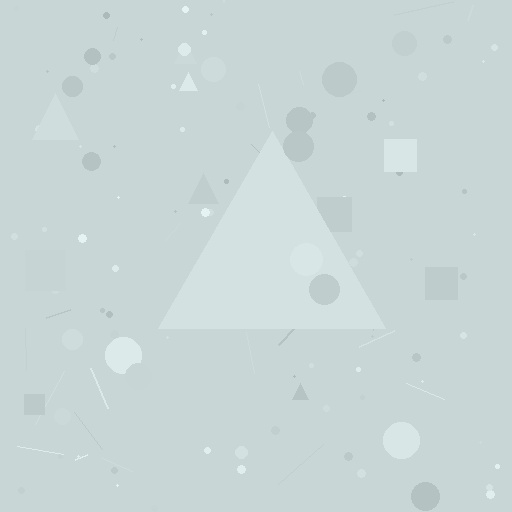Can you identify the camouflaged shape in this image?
The camouflaged shape is a triangle.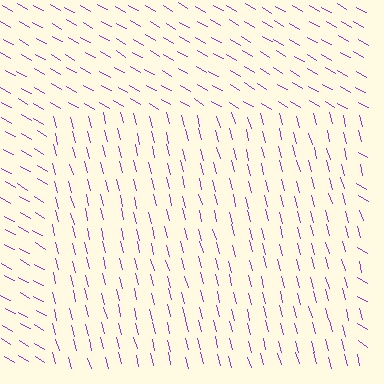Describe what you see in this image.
The image is filled with small purple line segments. A rectangle region in the image has lines oriented differently from the surrounding lines, creating a visible texture boundary.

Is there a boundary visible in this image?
Yes, there is a texture boundary formed by a change in line orientation.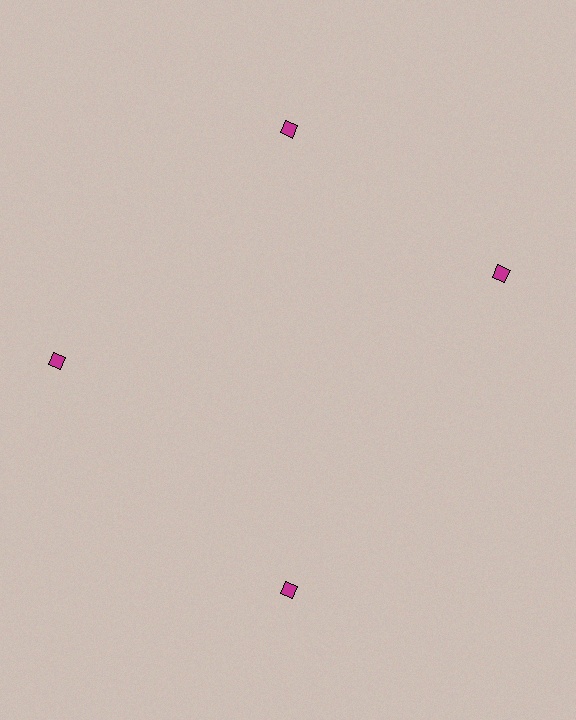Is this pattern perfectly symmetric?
No. The 4 magenta diamonds are arranged in a ring, but one element near the 3 o'clock position is rotated out of alignment along the ring, breaking the 4-fold rotational symmetry.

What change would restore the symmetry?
The symmetry would be restored by rotating it back into even spacing with its neighbors so that all 4 diamonds sit at equal angles and equal distance from the center.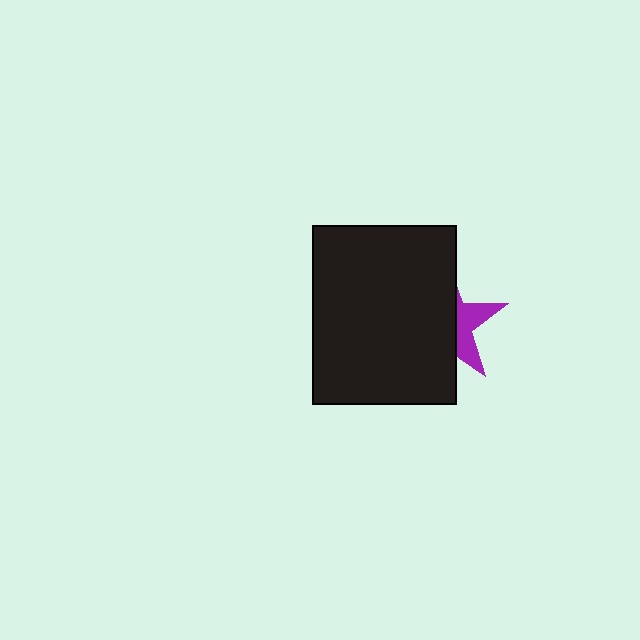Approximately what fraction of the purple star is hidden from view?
Roughly 67% of the purple star is hidden behind the black rectangle.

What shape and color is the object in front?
The object in front is a black rectangle.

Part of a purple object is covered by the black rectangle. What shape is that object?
It is a star.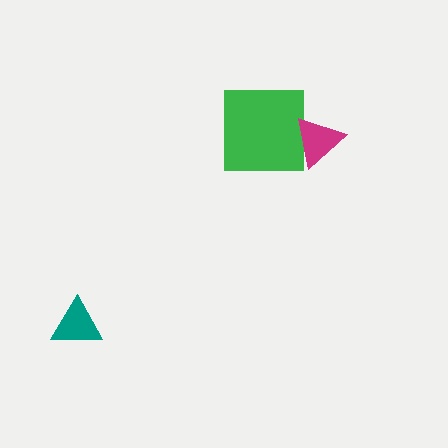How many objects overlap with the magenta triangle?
1 object overlaps with the magenta triangle.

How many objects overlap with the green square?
1 object overlaps with the green square.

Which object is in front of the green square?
The magenta triangle is in front of the green square.